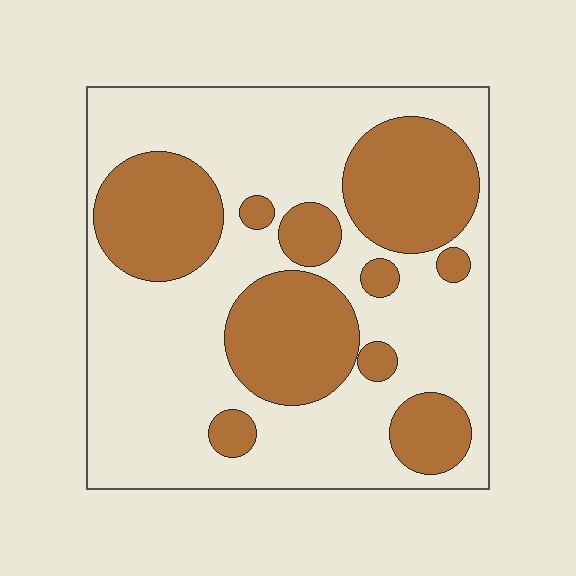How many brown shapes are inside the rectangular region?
10.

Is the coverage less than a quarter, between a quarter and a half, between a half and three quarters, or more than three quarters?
Between a quarter and a half.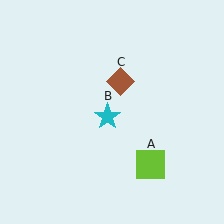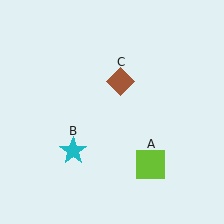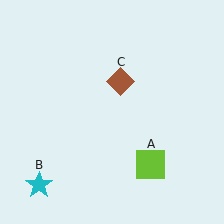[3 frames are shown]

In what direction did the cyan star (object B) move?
The cyan star (object B) moved down and to the left.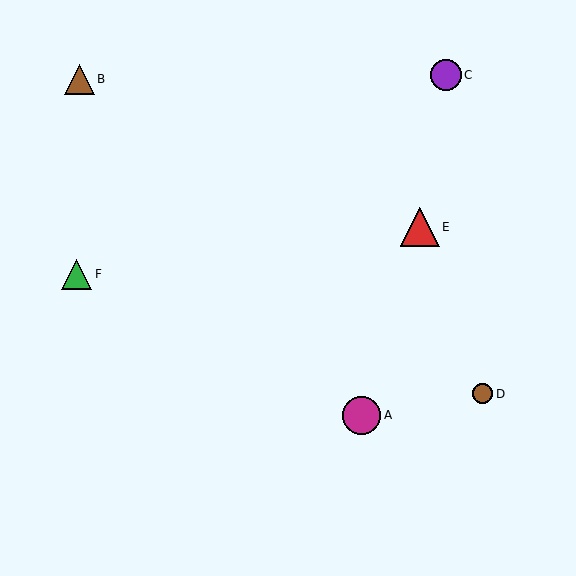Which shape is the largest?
The red triangle (labeled E) is the largest.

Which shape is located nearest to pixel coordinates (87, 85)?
The brown triangle (labeled B) at (79, 79) is nearest to that location.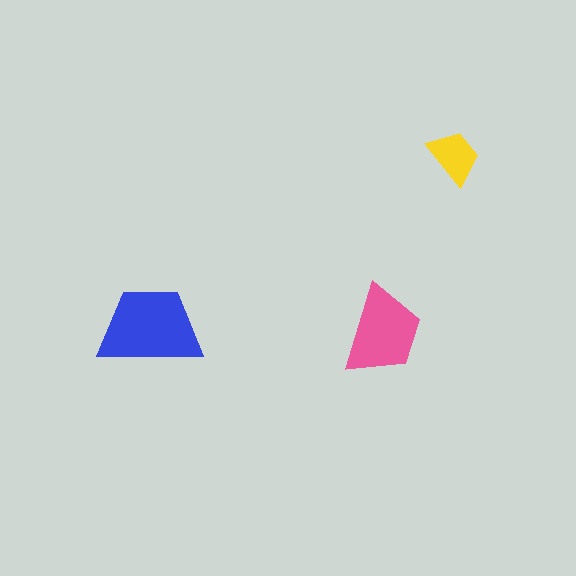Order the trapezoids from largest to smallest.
the blue one, the pink one, the yellow one.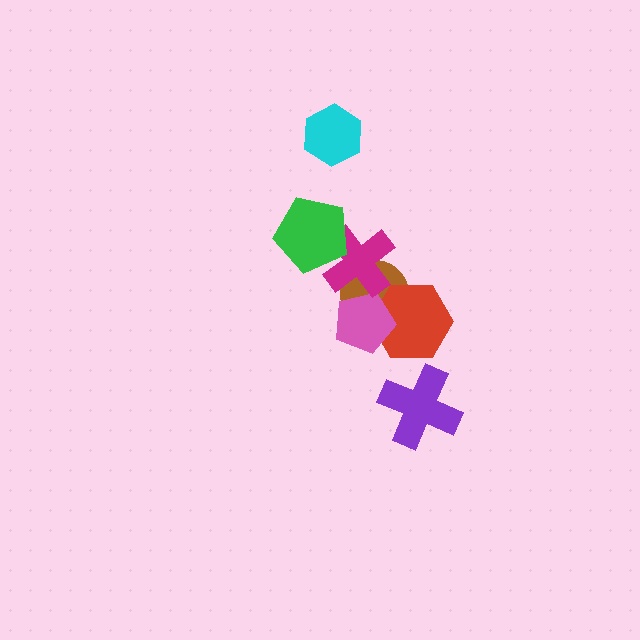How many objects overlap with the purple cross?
0 objects overlap with the purple cross.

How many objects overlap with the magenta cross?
3 objects overlap with the magenta cross.